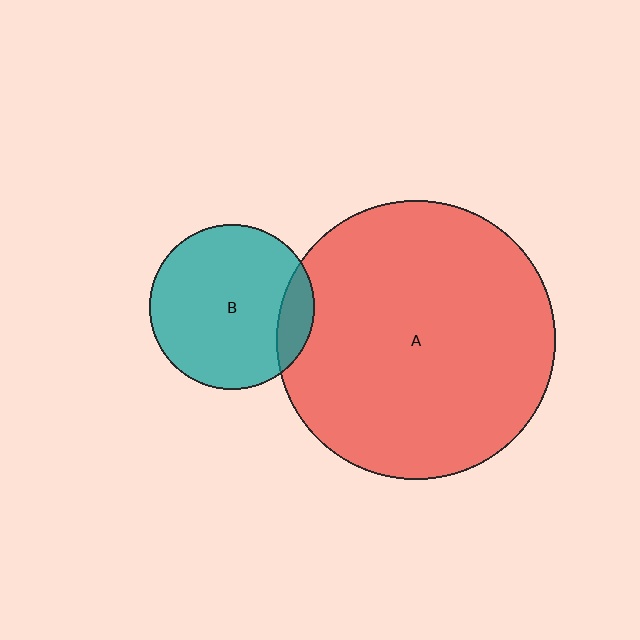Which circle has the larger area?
Circle A (red).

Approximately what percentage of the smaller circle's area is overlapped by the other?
Approximately 15%.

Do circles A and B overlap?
Yes.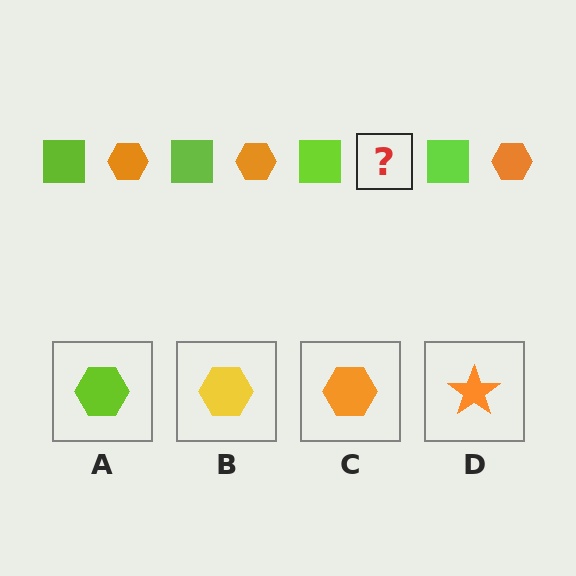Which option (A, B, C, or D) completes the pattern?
C.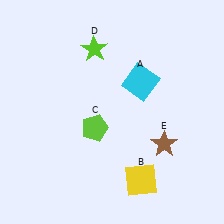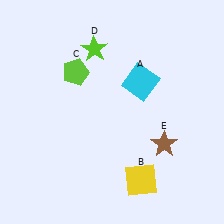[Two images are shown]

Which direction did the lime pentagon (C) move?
The lime pentagon (C) moved up.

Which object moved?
The lime pentagon (C) moved up.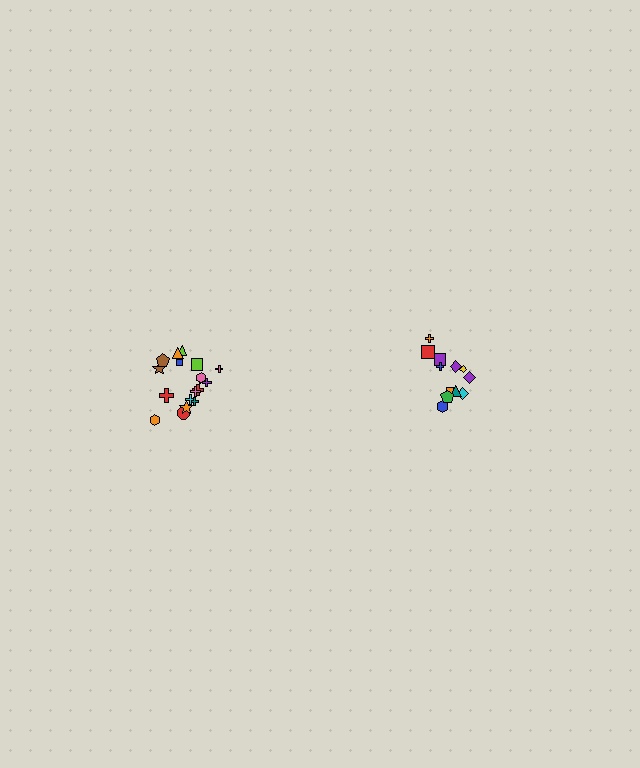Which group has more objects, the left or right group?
The left group.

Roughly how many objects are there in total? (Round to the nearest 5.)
Roughly 30 objects in total.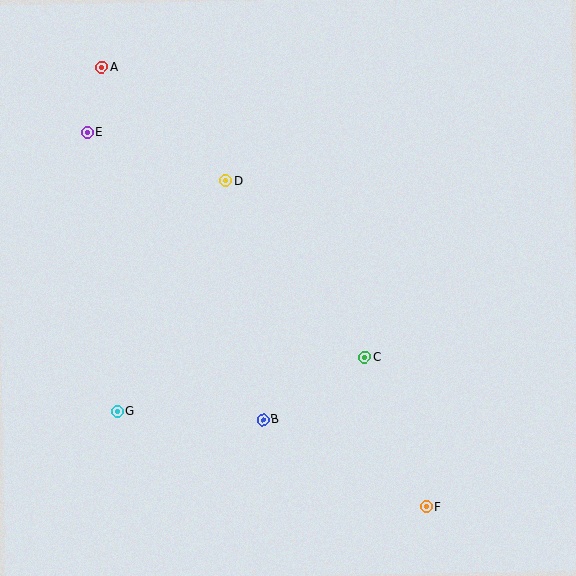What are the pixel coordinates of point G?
Point G is at (118, 411).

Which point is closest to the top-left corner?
Point A is closest to the top-left corner.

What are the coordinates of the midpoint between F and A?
The midpoint between F and A is at (264, 287).